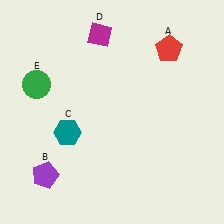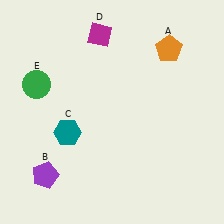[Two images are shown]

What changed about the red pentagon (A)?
In Image 1, A is red. In Image 2, it changed to orange.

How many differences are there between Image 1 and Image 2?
There is 1 difference between the two images.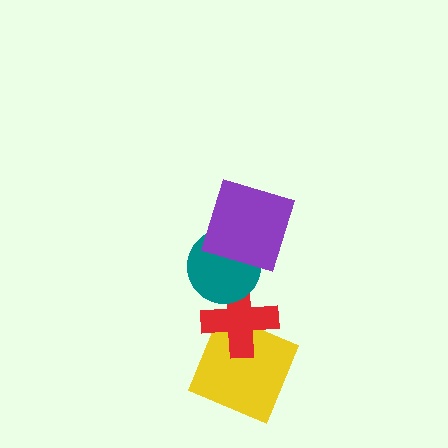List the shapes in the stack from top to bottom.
From top to bottom: the purple square, the teal circle, the red cross, the yellow square.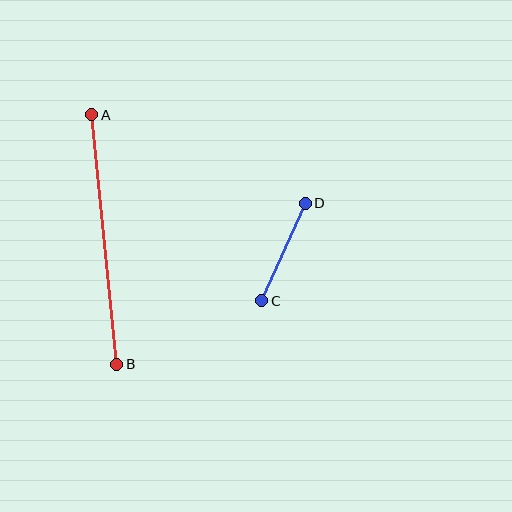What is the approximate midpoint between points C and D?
The midpoint is at approximately (283, 252) pixels.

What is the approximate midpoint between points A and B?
The midpoint is at approximately (104, 239) pixels.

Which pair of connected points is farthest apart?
Points A and B are farthest apart.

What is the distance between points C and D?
The distance is approximately 106 pixels.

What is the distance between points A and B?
The distance is approximately 251 pixels.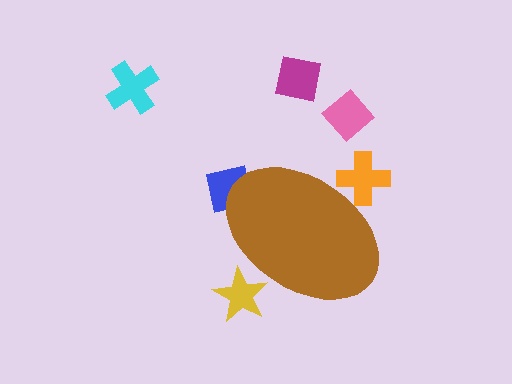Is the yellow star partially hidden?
Yes, the yellow star is partially hidden behind the brown ellipse.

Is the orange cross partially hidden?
Yes, the orange cross is partially hidden behind the brown ellipse.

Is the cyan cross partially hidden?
No, the cyan cross is fully visible.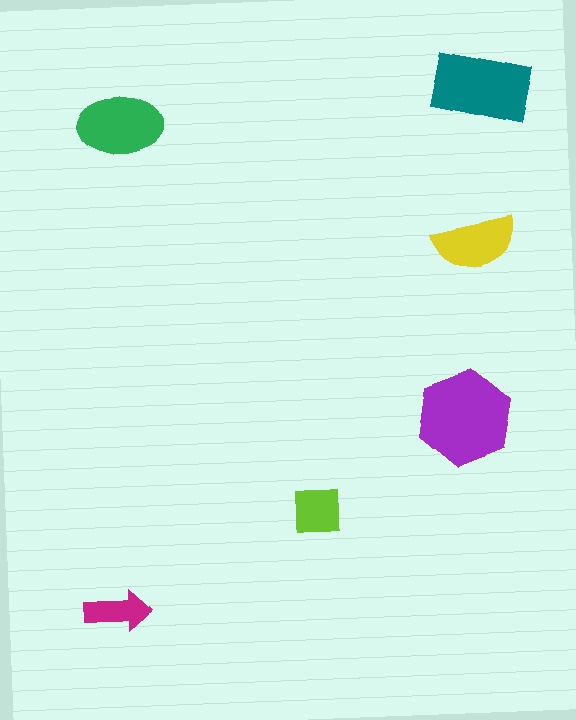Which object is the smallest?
The magenta arrow.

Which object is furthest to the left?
The magenta arrow is leftmost.